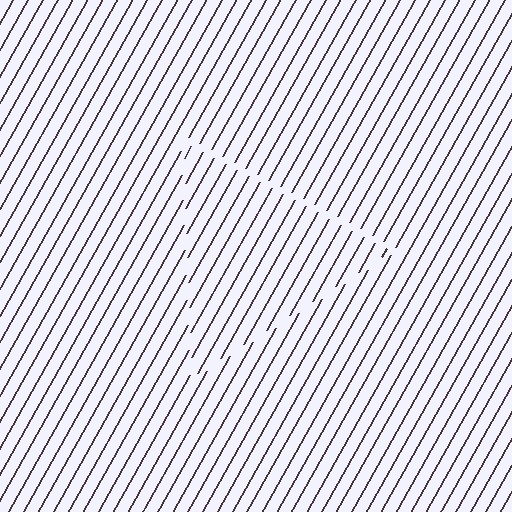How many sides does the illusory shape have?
3 sides — the line-ends trace a triangle.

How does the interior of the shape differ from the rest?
The interior of the shape contains the same grating, shifted by half a period — the contour is defined by the phase discontinuity where line-ends from the inner and outer gratings abut.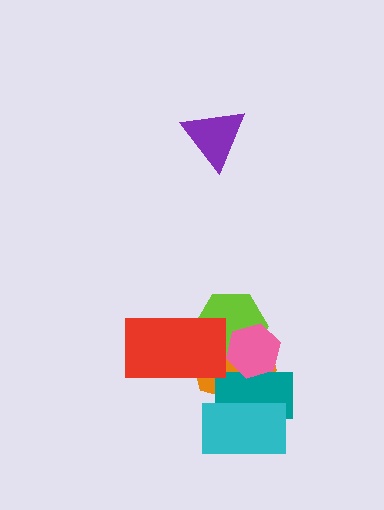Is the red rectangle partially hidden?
No, no other shape covers it.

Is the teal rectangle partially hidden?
Yes, it is partially covered by another shape.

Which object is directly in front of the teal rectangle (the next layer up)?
The cyan rectangle is directly in front of the teal rectangle.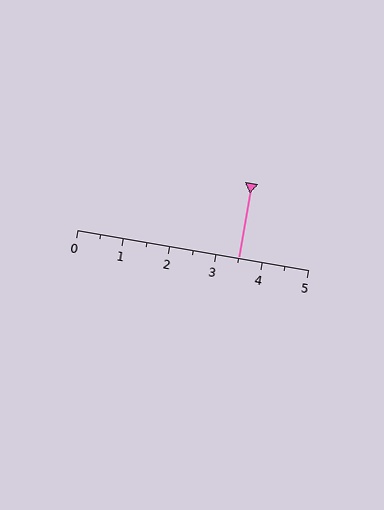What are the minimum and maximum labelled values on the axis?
The axis runs from 0 to 5.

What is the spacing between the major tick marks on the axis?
The major ticks are spaced 1 apart.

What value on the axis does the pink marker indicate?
The marker indicates approximately 3.5.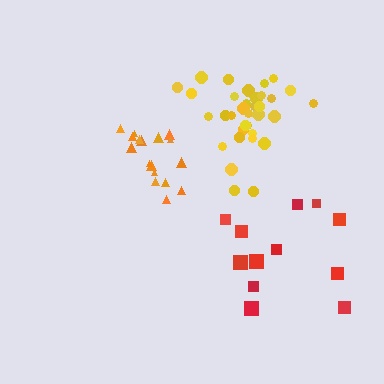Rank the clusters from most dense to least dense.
yellow, orange, red.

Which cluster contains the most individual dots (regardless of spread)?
Yellow (35).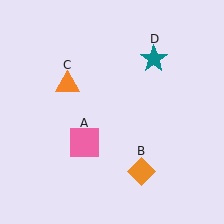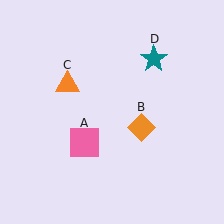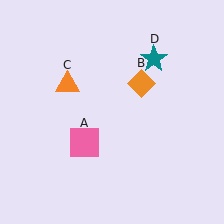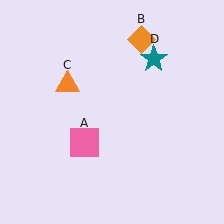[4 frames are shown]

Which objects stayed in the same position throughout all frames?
Pink square (object A) and orange triangle (object C) and teal star (object D) remained stationary.